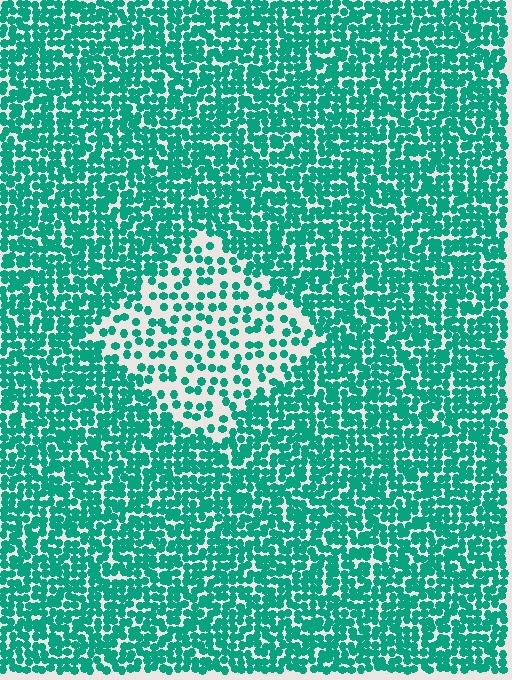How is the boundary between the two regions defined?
The boundary is defined by a change in element density (approximately 2.3x ratio). All elements are the same color, size, and shape.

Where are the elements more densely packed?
The elements are more densely packed outside the diamond boundary.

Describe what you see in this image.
The image contains small teal elements arranged at two different densities. A diamond-shaped region is visible where the elements are less densely packed than the surrounding area.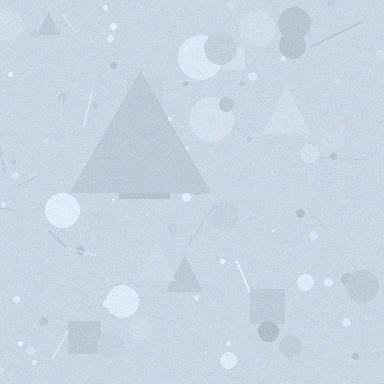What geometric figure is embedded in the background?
A triangle is embedded in the background.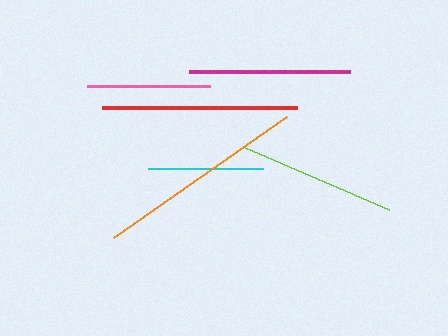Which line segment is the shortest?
The cyan line is the shortest at approximately 115 pixels.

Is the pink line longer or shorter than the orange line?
The orange line is longer than the pink line.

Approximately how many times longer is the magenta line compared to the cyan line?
The magenta line is approximately 1.4 times the length of the cyan line.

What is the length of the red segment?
The red segment is approximately 194 pixels long.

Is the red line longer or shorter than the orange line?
The orange line is longer than the red line.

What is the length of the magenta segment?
The magenta segment is approximately 161 pixels long.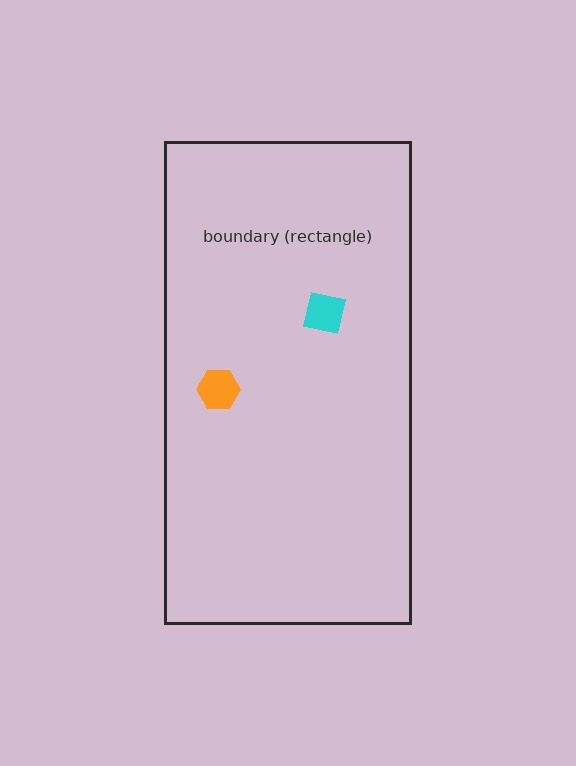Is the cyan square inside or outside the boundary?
Inside.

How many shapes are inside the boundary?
2 inside, 0 outside.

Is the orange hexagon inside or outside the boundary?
Inside.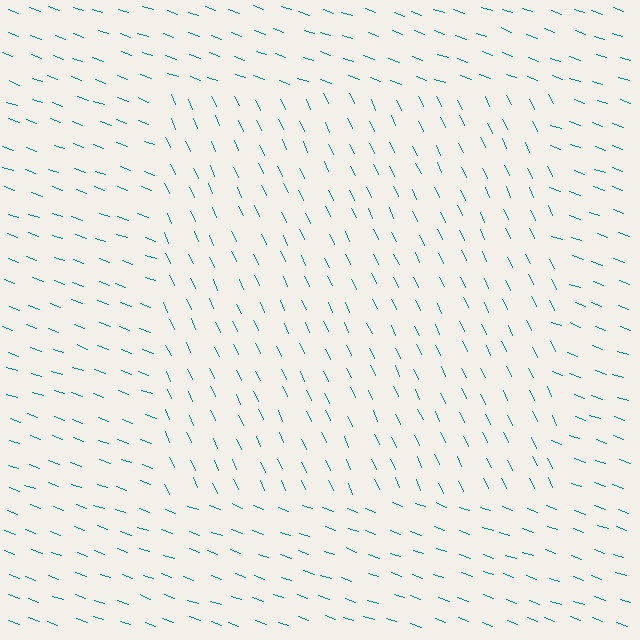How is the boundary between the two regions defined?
The boundary is defined purely by a change in line orientation (approximately 45 degrees difference). All lines are the same color and thickness.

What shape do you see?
I see a rectangle.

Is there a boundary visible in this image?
Yes, there is a texture boundary formed by a change in line orientation.